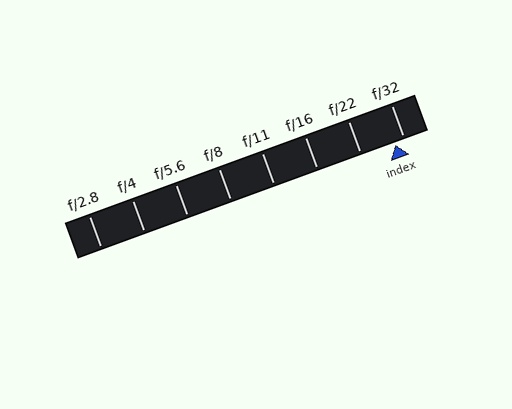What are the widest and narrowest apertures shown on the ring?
The widest aperture shown is f/2.8 and the narrowest is f/32.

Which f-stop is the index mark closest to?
The index mark is closest to f/32.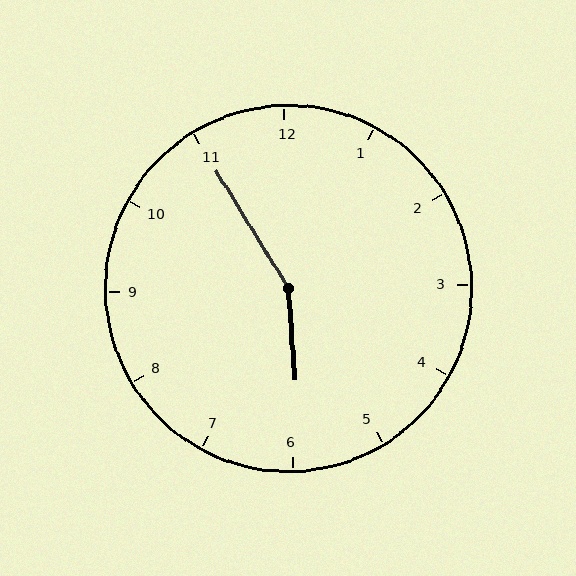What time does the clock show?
5:55.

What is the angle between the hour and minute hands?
Approximately 152 degrees.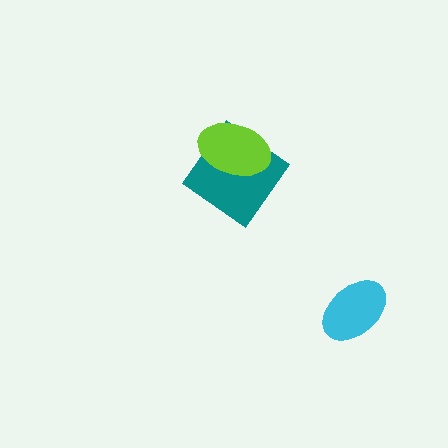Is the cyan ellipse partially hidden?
No, no other shape covers it.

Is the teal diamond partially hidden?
Yes, it is partially covered by another shape.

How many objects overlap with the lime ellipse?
1 object overlaps with the lime ellipse.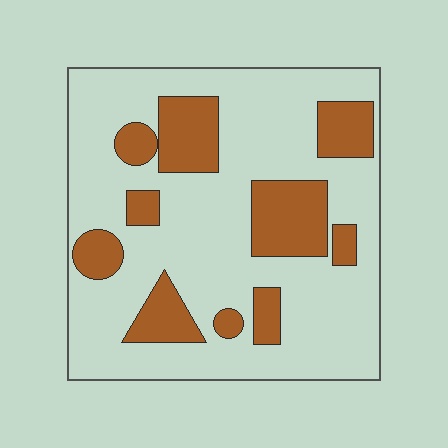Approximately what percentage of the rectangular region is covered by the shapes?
Approximately 25%.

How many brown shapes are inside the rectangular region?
10.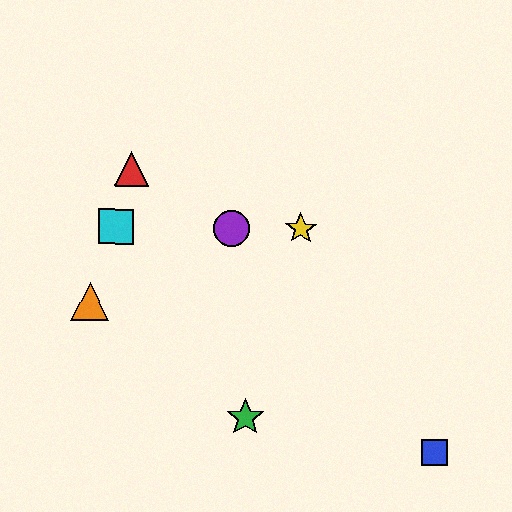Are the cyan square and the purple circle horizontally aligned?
Yes, both are at y≈227.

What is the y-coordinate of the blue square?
The blue square is at y≈453.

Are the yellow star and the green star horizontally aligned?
No, the yellow star is at y≈229 and the green star is at y≈417.